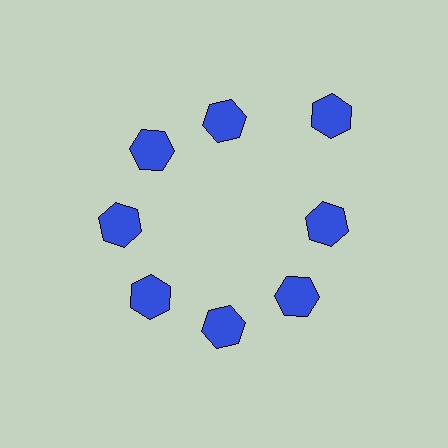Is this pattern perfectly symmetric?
No. The 8 blue hexagons are arranged in a ring, but one element near the 2 o'clock position is pushed outward from the center, breaking the 8-fold rotational symmetry.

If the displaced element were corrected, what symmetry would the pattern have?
It would have 8-fold rotational symmetry — the pattern would map onto itself every 45 degrees.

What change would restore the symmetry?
The symmetry would be restored by moving it inward, back onto the ring so that all 8 hexagons sit at equal angles and equal distance from the center.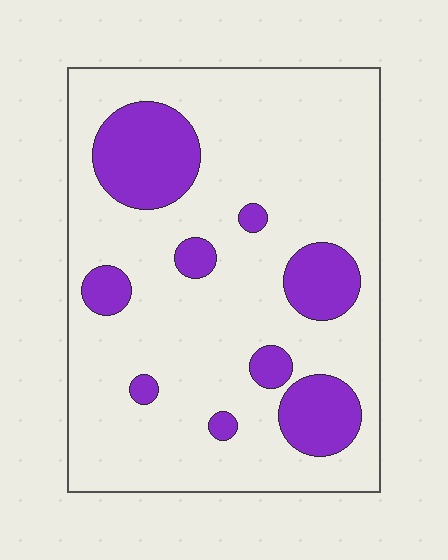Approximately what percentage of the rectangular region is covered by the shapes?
Approximately 20%.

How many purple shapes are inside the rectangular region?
9.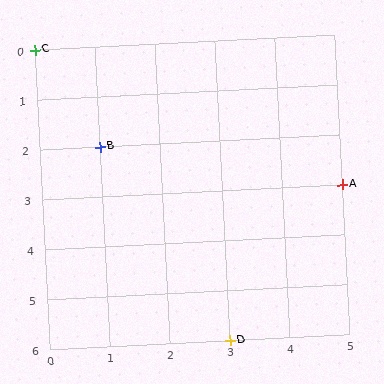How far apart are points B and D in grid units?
Points B and D are 2 columns and 4 rows apart (about 4.5 grid units diagonally).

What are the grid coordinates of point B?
Point B is at grid coordinates (1, 2).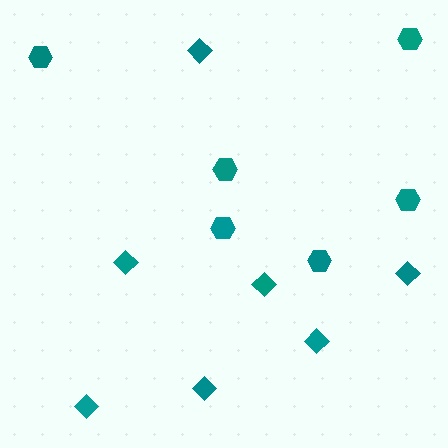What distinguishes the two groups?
There are 2 groups: one group of diamonds (7) and one group of hexagons (6).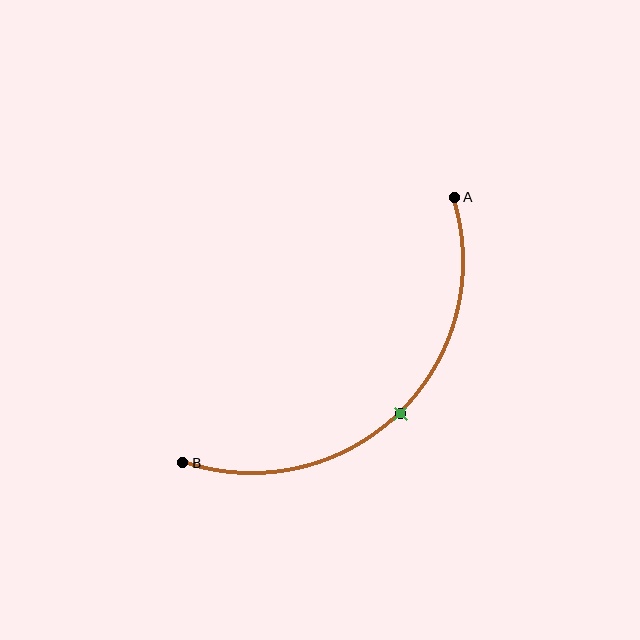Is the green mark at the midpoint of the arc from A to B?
Yes. The green mark lies on the arc at equal arc-length from both A and B — it is the arc midpoint.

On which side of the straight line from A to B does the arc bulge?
The arc bulges below and to the right of the straight line connecting A and B.